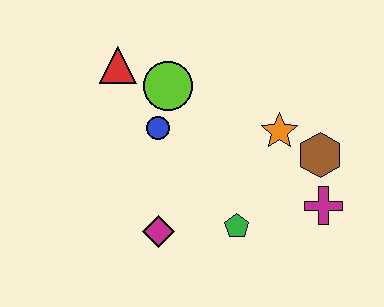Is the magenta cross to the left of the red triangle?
No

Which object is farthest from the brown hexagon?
The red triangle is farthest from the brown hexagon.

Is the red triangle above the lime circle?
Yes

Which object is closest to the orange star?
The brown hexagon is closest to the orange star.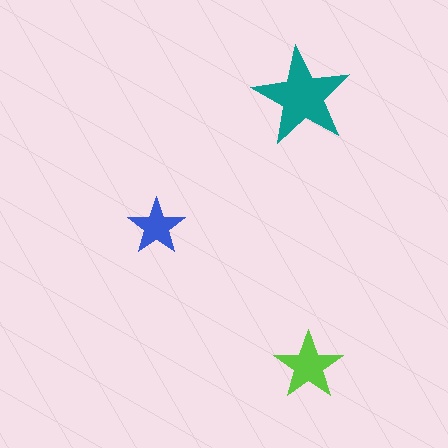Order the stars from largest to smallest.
the teal one, the lime one, the blue one.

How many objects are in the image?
There are 3 objects in the image.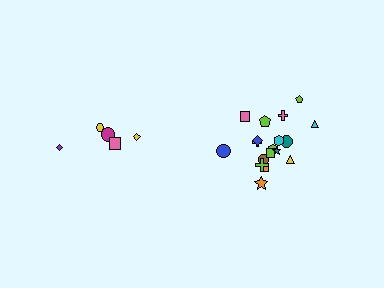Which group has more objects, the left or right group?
The right group.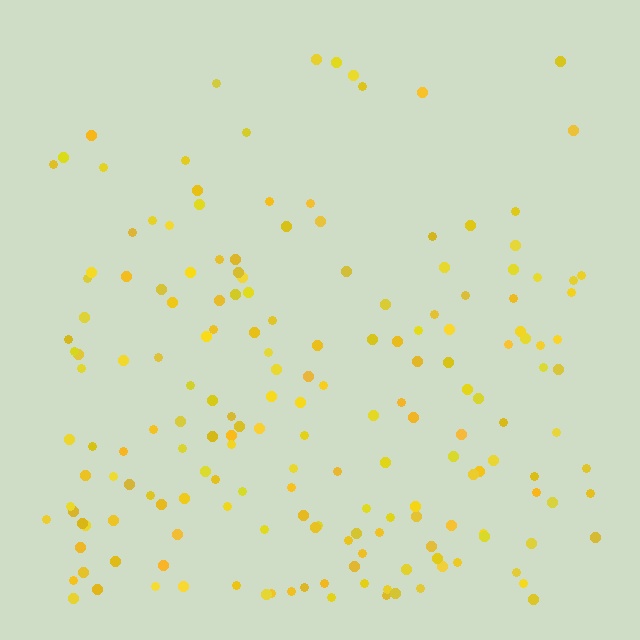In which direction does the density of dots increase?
From top to bottom, with the bottom side densest.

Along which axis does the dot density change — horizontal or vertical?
Vertical.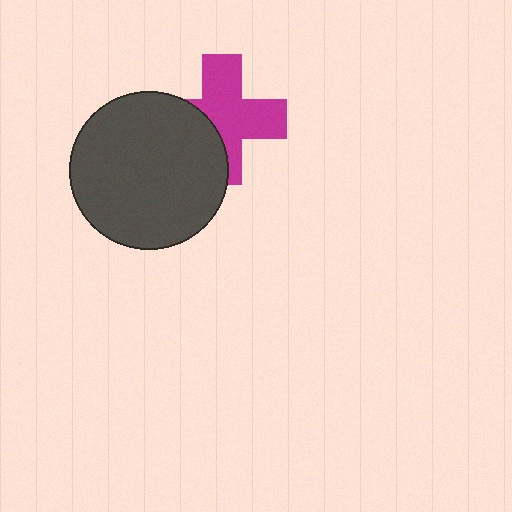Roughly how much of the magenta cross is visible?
About half of it is visible (roughly 63%).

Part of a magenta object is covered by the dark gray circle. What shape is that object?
It is a cross.